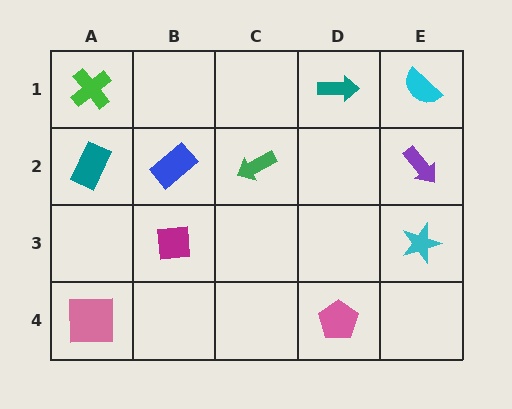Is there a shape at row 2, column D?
No, that cell is empty.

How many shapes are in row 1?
3 shapes.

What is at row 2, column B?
A blue rectangle.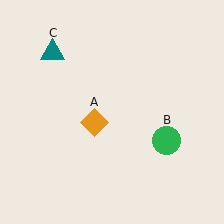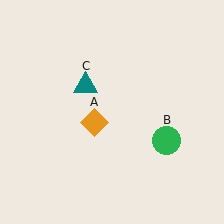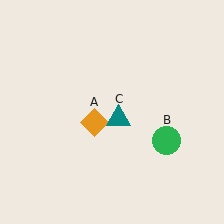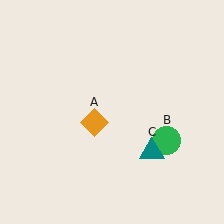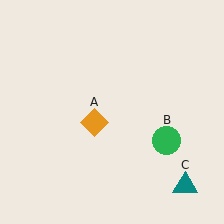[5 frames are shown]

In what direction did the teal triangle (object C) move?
The teal triangle (object C) moved down and to the right.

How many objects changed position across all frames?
1 object changed position: teal triangle (object C).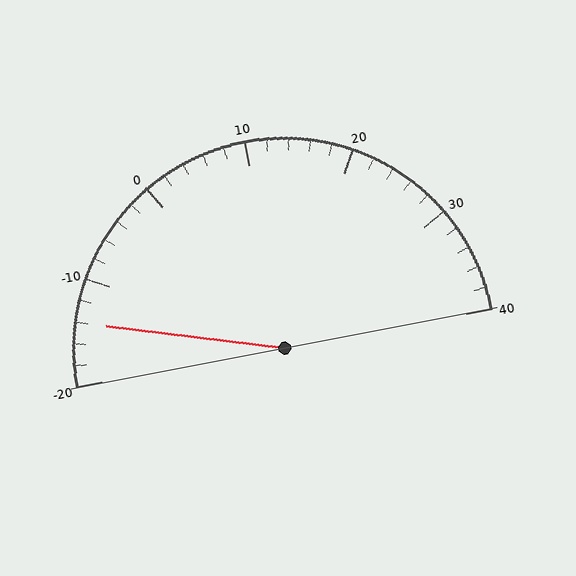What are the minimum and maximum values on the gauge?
The gauge ranges from -20 to 40.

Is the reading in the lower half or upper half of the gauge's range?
The reading is in the lower half of the range (-20 to 40).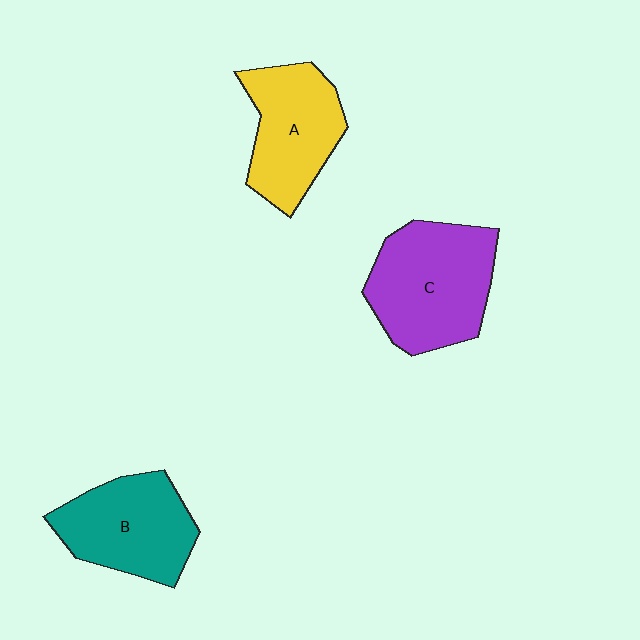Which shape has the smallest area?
Shape A (yellow).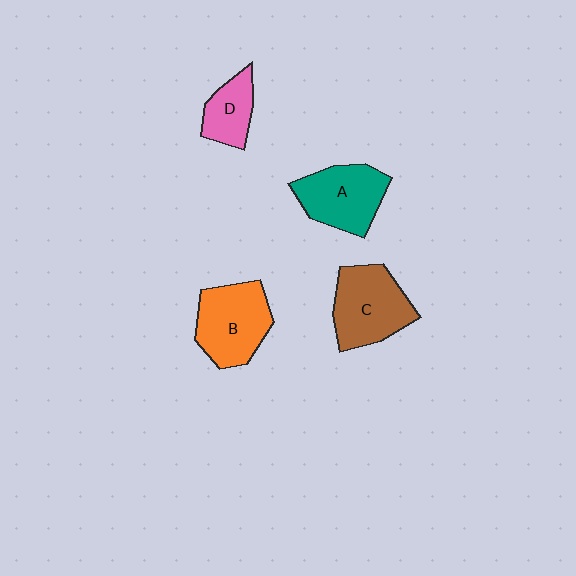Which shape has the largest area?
Shape C (brown).